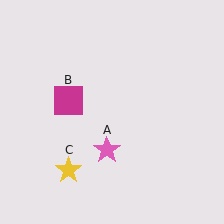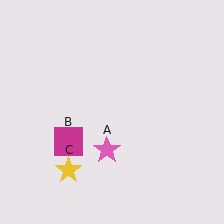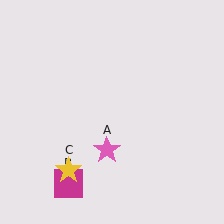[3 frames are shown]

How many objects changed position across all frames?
1 object changed position: magenta square (object B).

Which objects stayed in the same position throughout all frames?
Pink star (object A) and yellow star (object C) remained stationary.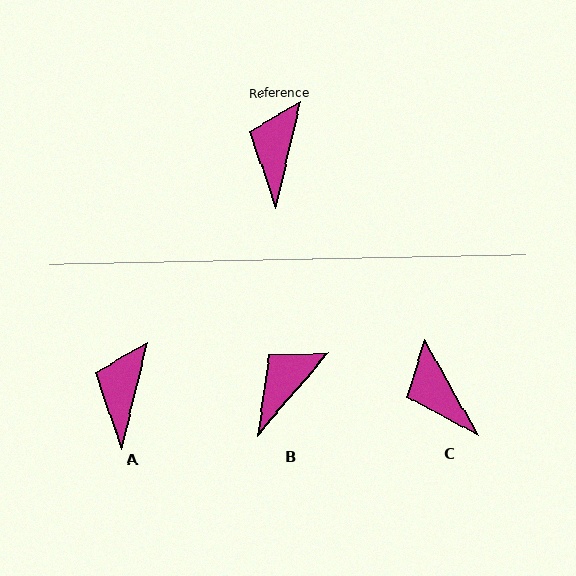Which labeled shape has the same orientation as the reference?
A.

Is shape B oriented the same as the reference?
No, it is off by about 27 degrees.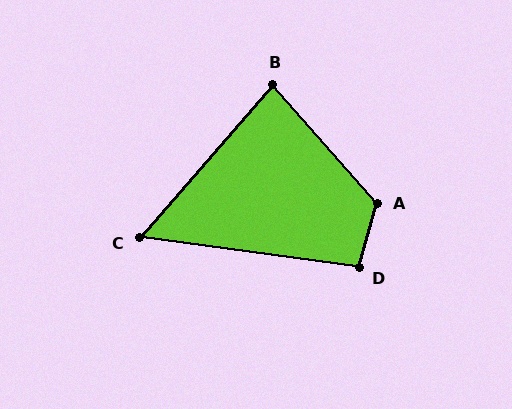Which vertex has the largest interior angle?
A, at approximately 123 degrees.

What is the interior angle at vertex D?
Approximately 98 degrees (obtuse).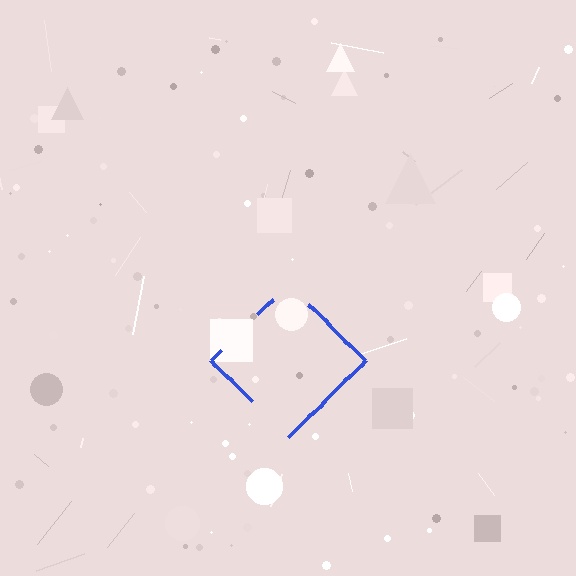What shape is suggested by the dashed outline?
The dashed outline suggests a diamond.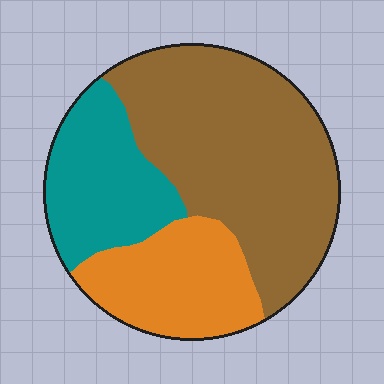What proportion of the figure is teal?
Teal covers around 25% of the figure.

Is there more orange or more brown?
Brown.